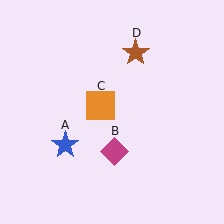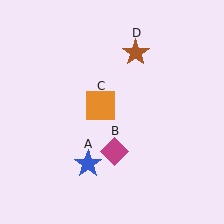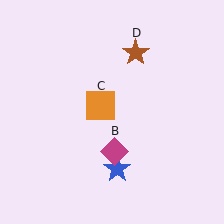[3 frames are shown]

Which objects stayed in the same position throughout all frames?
Magenta diamond (object B) and orange square (object C) and brown star (object D) remained stationary.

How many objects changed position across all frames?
1 object changed position: blue star (object A).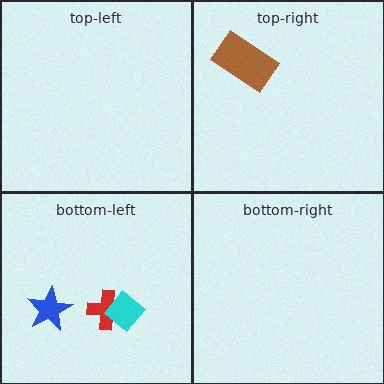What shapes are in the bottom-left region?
The blue star, the red cross, the cyan diamond.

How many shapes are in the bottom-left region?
3.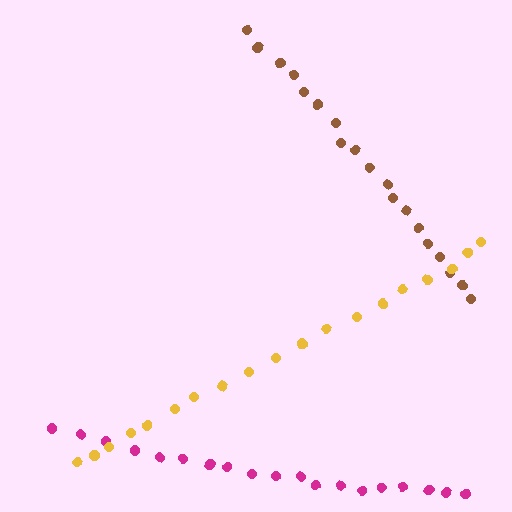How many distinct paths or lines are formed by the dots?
There are 3 distinct paths.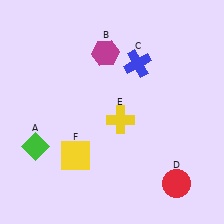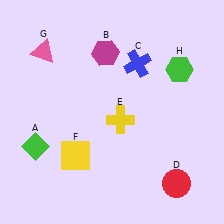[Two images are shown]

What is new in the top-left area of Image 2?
A pink triangle (G) was added in the top-left area of Image 2.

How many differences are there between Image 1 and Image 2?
There are 2 differences between the two images.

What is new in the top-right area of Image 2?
A green hexagon (H) was added in the top-right area of Image 2.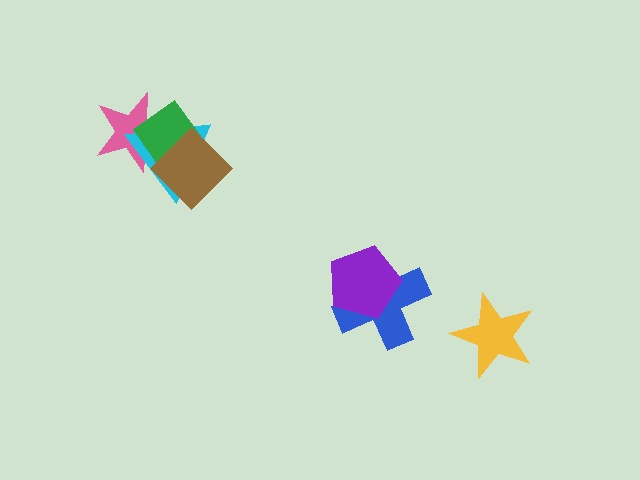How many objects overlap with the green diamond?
3 objects overlap with the green diamond.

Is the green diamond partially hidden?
Yes, it is partially covered by another shape.